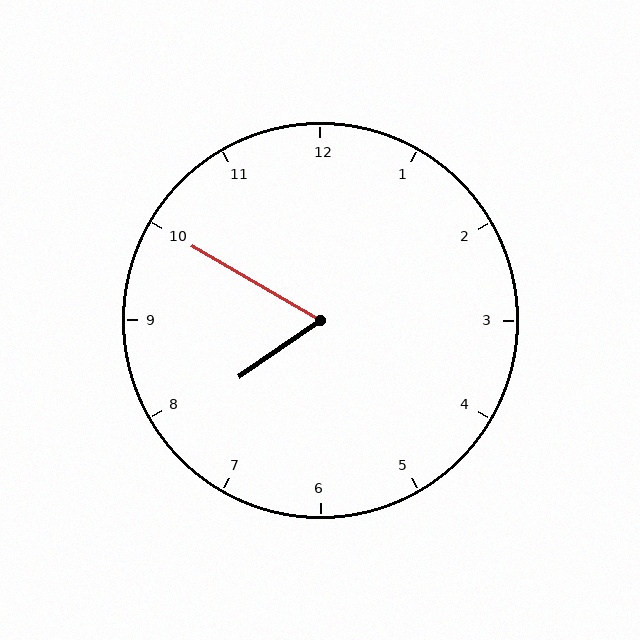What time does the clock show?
7:50.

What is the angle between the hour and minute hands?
Approximately 65 degrees.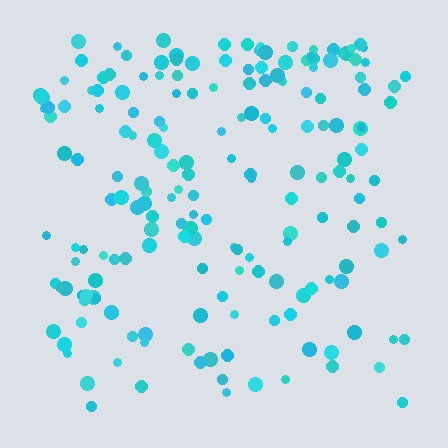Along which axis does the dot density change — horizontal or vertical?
Vertical.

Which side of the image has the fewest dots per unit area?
The bottom.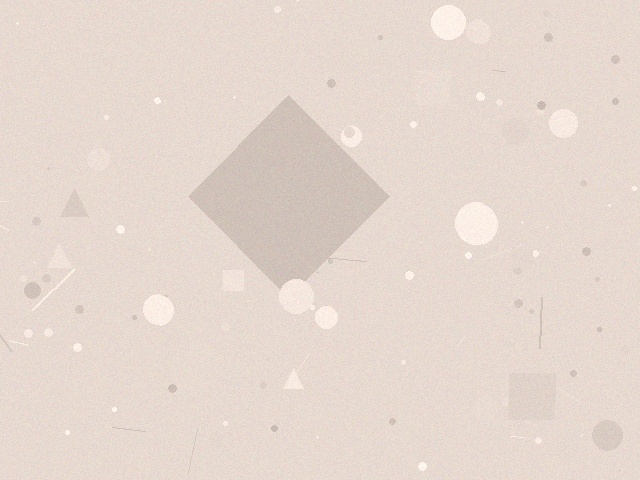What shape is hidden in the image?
A diamond is hidden in the image.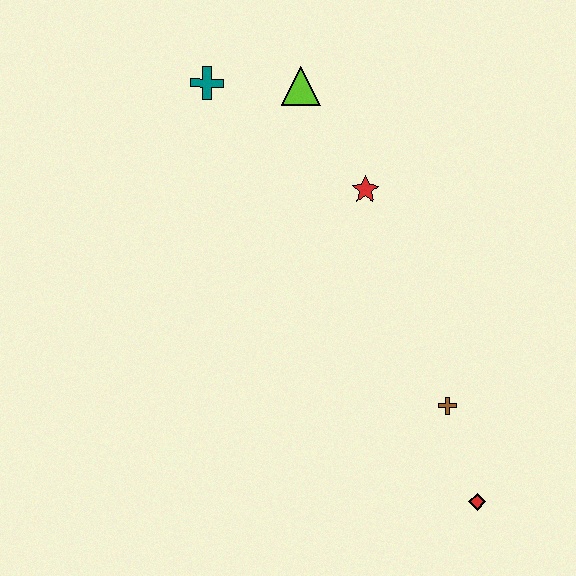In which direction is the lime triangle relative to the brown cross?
The lime triangle is above the brown cross.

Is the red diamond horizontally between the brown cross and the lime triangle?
No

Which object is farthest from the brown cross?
The teal cross is farthest from the brown cross.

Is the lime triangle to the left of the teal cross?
No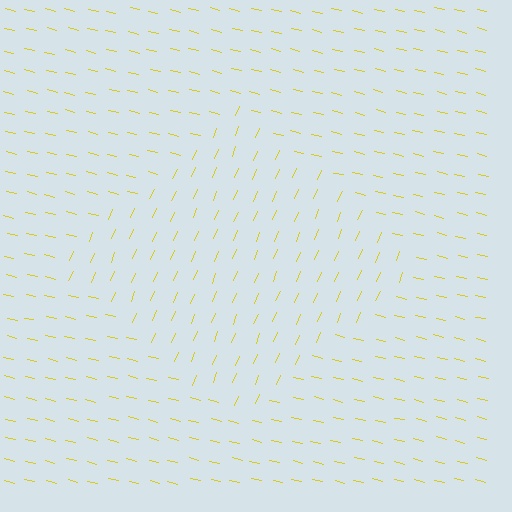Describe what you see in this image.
The image is filled with small yellow line segments. A diamond region in the image has lines oriented differently from the surrounding lines, creating a visible texture boundary.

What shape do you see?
I see a diamond.